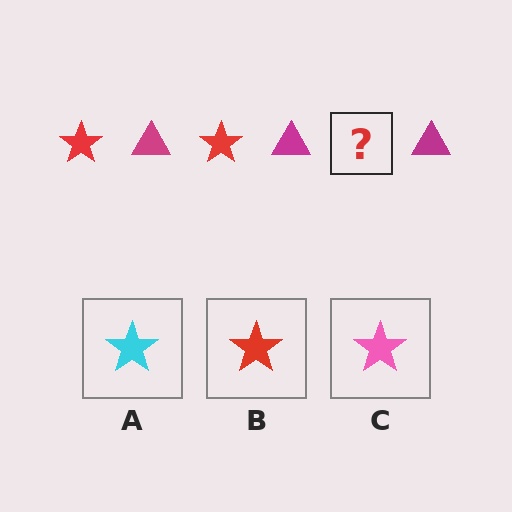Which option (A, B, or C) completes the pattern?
B.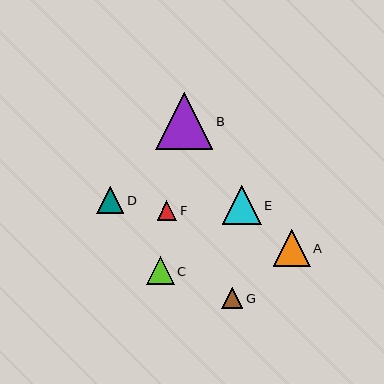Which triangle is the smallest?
Triangle F is the smallest with a size of approximately 20 pixels.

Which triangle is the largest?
Triangle B is the largest with a size of approximately 57 pixels.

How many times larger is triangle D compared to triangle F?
Triangle D is approximately 1.4 times the size of triangle F.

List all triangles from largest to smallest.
From largest to smallest: B, E, A, C, D, G, F.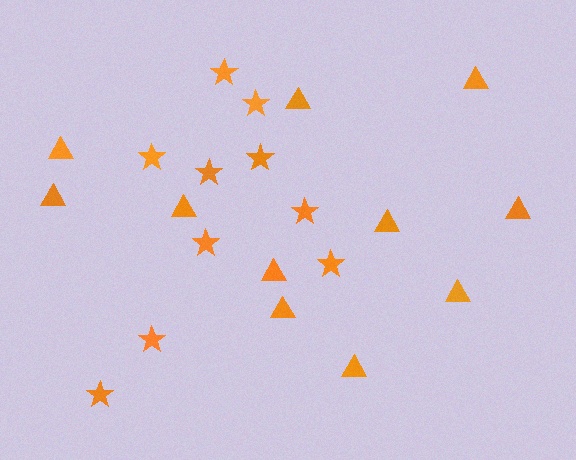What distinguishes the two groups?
There are 2 groups: one group of stars (10) and one group of triangles (11).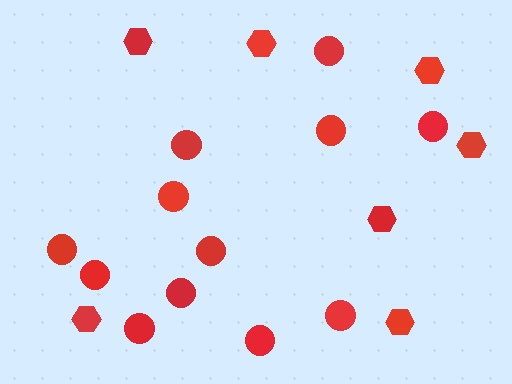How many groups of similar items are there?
There are 2 groups: one group of circles (12) and one group of hexagons (7).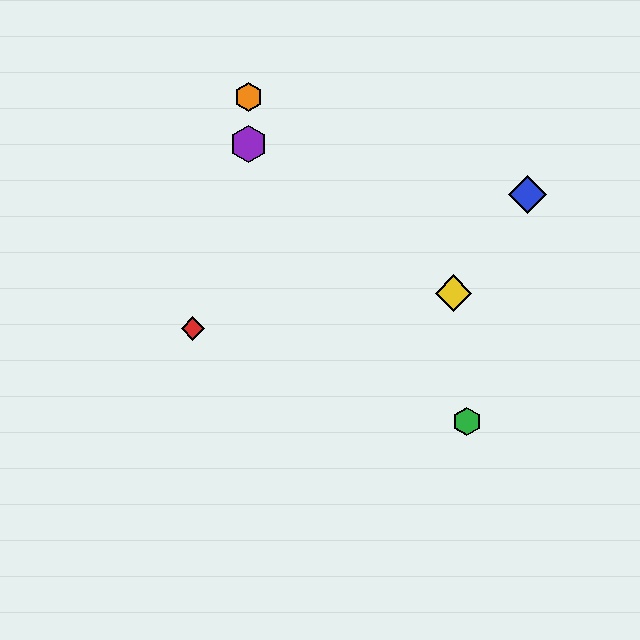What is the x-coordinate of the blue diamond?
The blue diamond is at x≈527.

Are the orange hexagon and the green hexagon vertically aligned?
No, the orange hexagon is at x≈249 and the green hexagon is at x≈467.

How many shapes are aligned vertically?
2 shapes (the purple hexagon, the orange hexagon) are aligned vertically.